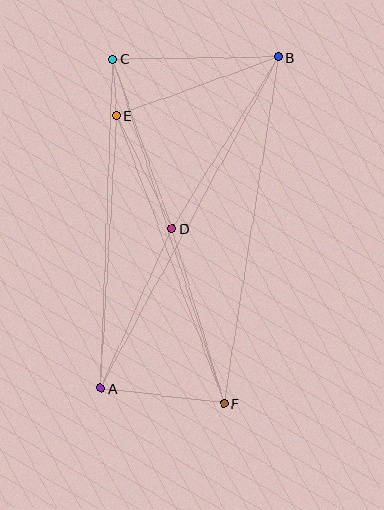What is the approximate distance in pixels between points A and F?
The distance between A and F is approximately 124 pixels.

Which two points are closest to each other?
Points C and E are closest to each other.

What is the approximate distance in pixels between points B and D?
The distance between B and D is approximately 201 pixels.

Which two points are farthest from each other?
Points A and B are farthest from each other.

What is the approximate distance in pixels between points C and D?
The distance between C and D is approximately 180 pixels.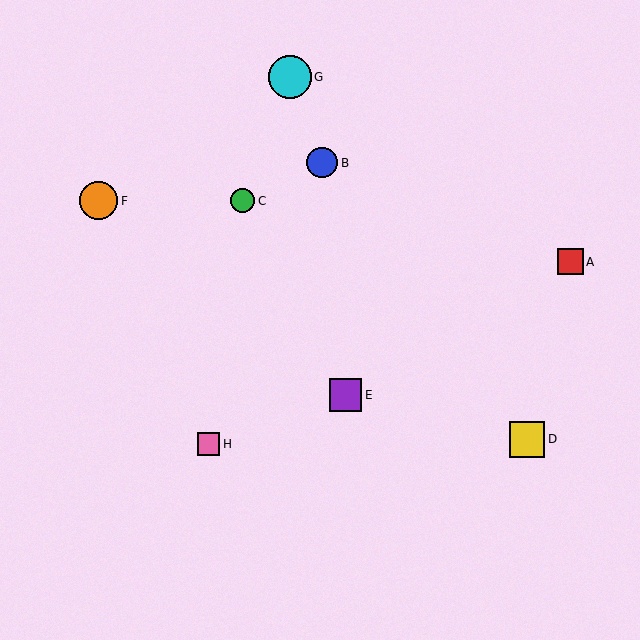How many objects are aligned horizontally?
2 objects (C, F) are aligned horizontally.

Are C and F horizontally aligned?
Yes, both are at y≈201.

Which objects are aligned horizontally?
Objects C, F are aligned horizontally.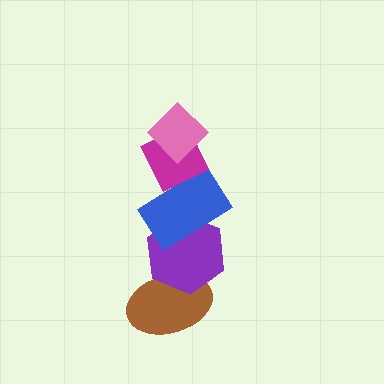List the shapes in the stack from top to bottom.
From top to bottom: the pink diamond, the magenta diamond, the blue rectangle, the purple hexagon, the brown ellipse.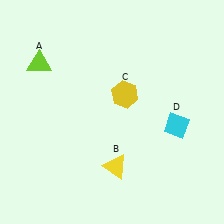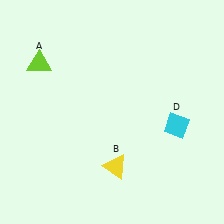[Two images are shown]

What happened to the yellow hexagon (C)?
The yellow hexagon (C) was removed in Image 2. It was in the top-right area of Image 1.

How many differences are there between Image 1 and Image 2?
There is 1 difference between the two images.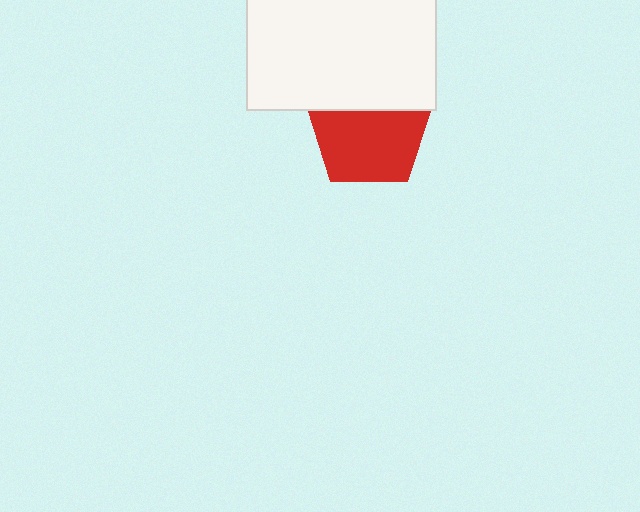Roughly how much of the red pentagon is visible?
Most of it is visible (roughly 69%).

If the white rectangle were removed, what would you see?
You would see the complete red pentagon.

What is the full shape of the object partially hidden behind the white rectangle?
The partially hidden object is a red pentagon.